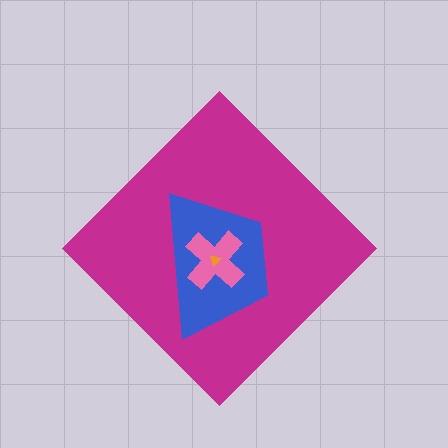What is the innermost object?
The orange triangle.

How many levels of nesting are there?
4.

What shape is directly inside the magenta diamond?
The blue trapezoid.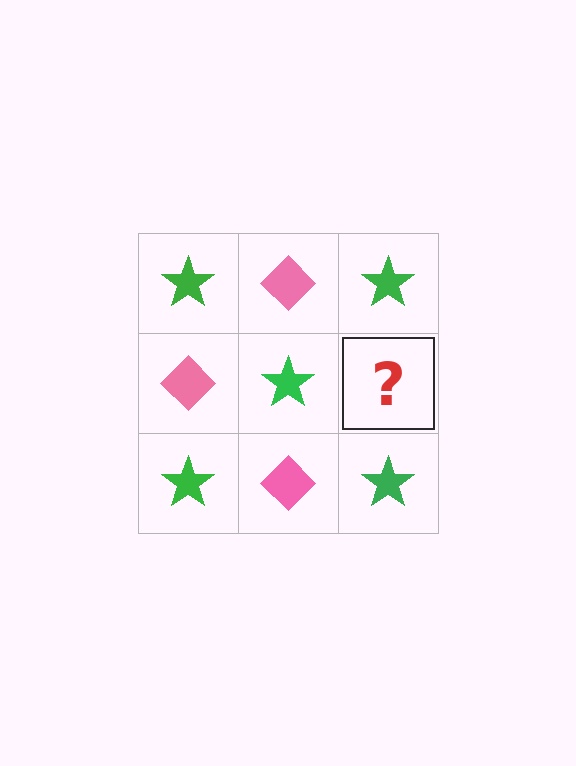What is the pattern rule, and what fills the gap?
The rule is that it alternates green star and pink diamond in a checkerboard pattern. The gap should be filled with a pink diamond.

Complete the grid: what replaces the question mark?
The question mark should be replaced with a pink diamond.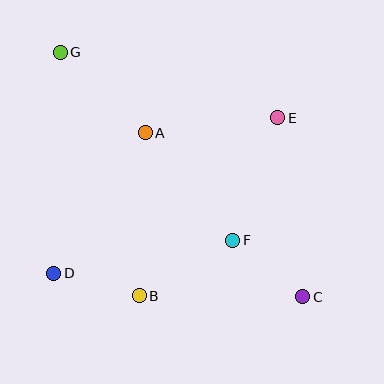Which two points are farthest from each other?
Points C and G are farthest from each other.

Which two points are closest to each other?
Points B and D are closest to each other.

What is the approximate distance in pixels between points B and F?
The distance between B and F is approximately 109 pixels.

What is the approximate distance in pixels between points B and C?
The distance between B and C is approximately 163 pixels.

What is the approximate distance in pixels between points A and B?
The distance between A and B is approximately 163 pixels.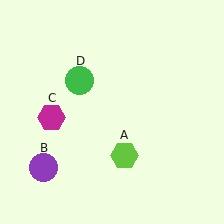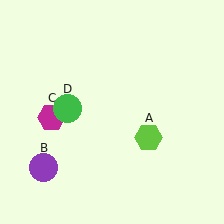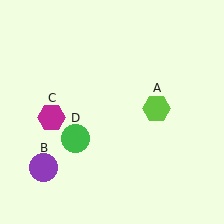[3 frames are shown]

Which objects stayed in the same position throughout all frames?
Purple circle (object B) and magenta hexagon (object C) remained stationary.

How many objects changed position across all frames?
2 objects changed position: lime hexagon (object A), green circle (object D).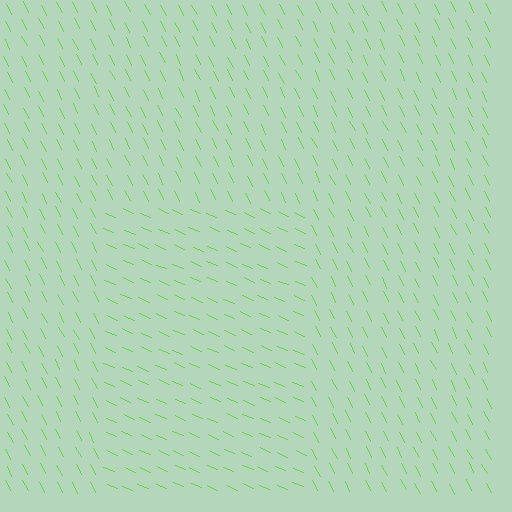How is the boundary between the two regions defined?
The boundary is defined purely by a change in line orientation (approximately 40 degrees difference). All lines are the same color and thickness.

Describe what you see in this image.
The image is filled with small lime line segments. A rectangle region in the image has lines oriented differently from the surrounding lines, creating a visible texture boundary.